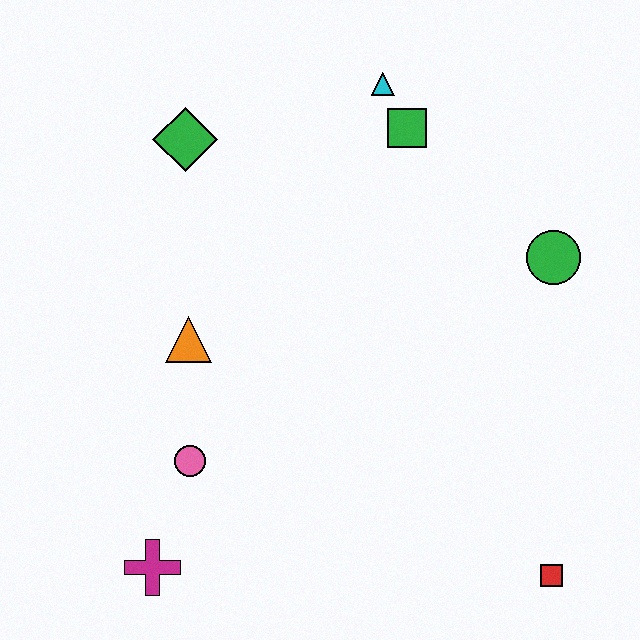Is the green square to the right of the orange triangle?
Yes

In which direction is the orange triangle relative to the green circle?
The orange triangle is to the left of the green circle.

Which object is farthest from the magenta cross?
The cyan triangle is farthest from the magenta cross.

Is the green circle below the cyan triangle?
Yes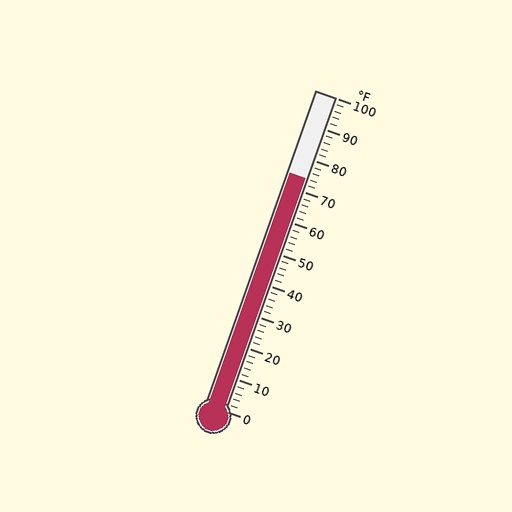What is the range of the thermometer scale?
The thermometer scale ranges from 0°F to 100°F.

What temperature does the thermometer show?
The thermometer shows approximately 74°F.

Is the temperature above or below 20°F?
The temperature is above 20°F.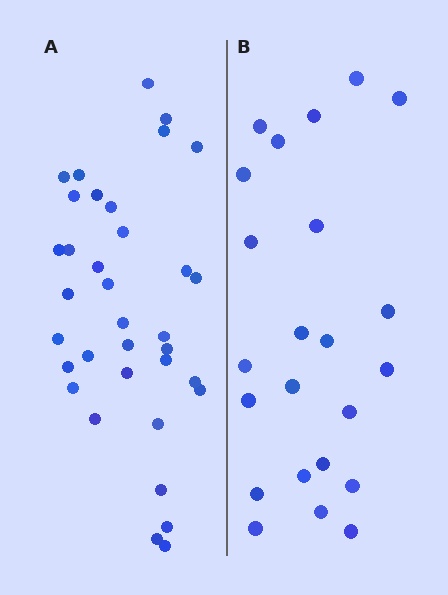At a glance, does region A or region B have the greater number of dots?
Region A (the left region) has more dots.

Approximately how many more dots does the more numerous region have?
Region A has roughly 12 or so more dots than region B.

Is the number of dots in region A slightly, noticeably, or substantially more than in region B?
Region A has substantially more. The ratio is roughly 1.5 to 1.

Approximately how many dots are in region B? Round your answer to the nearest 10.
About 20 dots. (The exact count is 23, which rounds to 20.)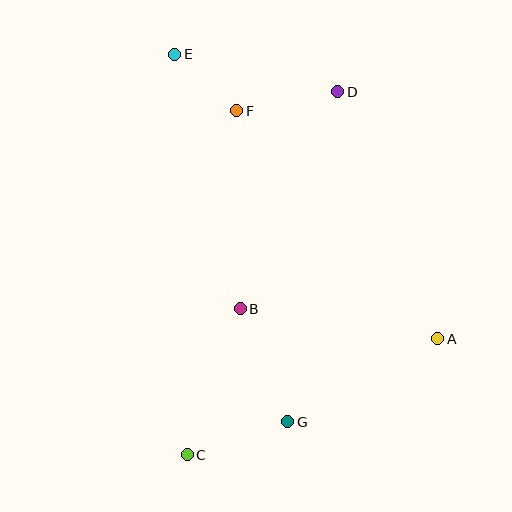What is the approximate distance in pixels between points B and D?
The distance between B and D is approximately 238 pixels.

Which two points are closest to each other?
Points E and F are closest to each other.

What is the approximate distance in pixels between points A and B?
The distance between A and B is approximately 200 pixels.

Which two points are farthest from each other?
Points C and E are farthest from each other.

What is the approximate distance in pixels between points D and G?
The distance between D and G is approximately 334 pixels.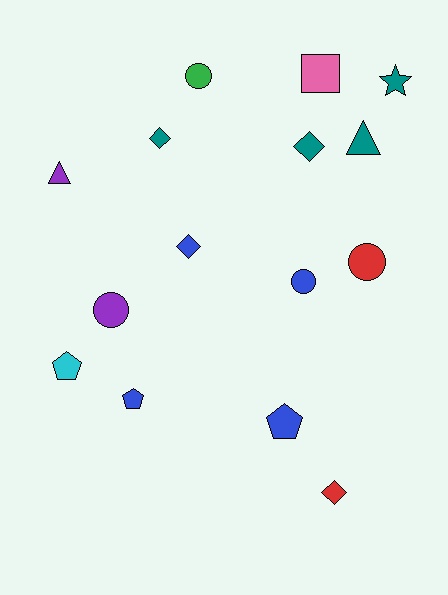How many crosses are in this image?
There are no crosses.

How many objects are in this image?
There are 15 objects.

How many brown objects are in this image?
There are no brown objects.